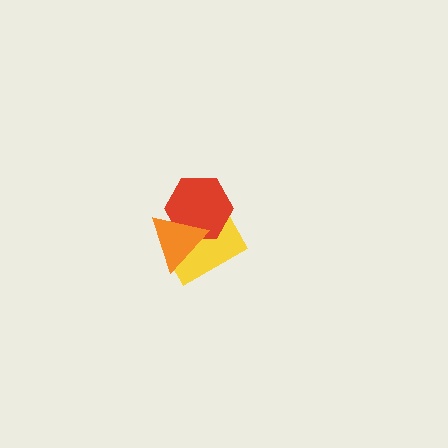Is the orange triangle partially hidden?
No, no other shape covers it.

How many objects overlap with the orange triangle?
2 objects overlap with the orange triangle.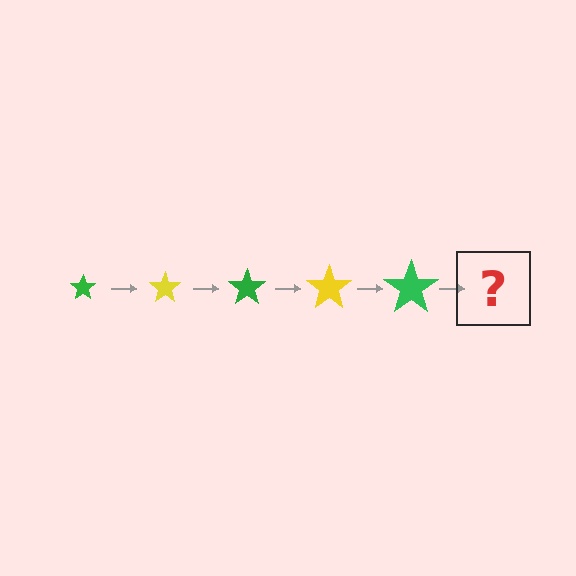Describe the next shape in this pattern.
It should be a yellow star, larger than the previous one.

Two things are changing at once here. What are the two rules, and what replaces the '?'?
The two rules are that the star grows larger each step and the color cycles through green and yellow. The '?' should be a yellow star, larger than the previous one.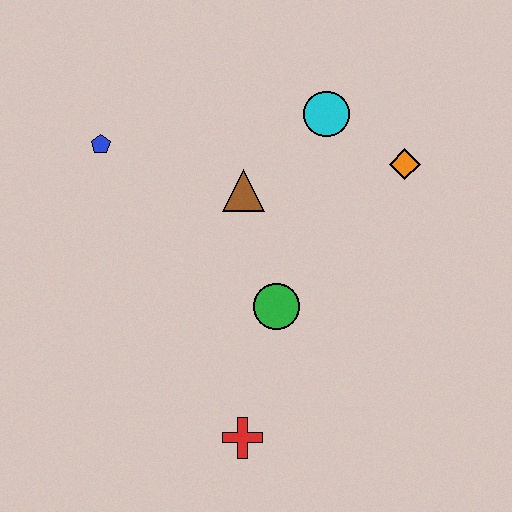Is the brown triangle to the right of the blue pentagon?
Yes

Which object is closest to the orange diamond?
The cyan circle is closest to the orange diamond.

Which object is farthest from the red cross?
The cyan circle is farthest from the red cross.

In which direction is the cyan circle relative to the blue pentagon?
The cyan circle is to the right of the blue pentagon.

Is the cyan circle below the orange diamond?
No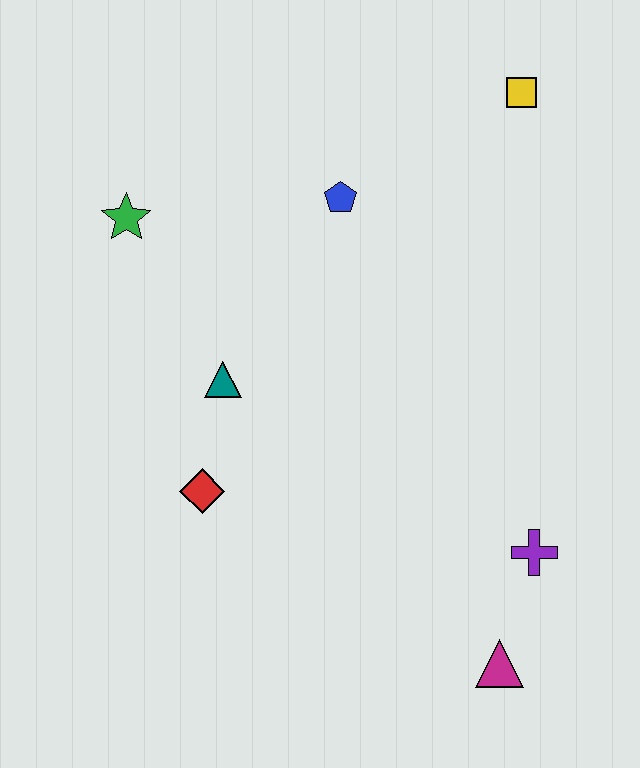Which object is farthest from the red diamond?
The yellow square is farthest from the red diamond.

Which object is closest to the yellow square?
The blue pentagon is closest to the yellow square.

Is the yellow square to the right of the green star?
Yes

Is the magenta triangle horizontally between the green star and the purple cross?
Yes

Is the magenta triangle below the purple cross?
Yes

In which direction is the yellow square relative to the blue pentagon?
The yellow square is to the right of the blue pentagon.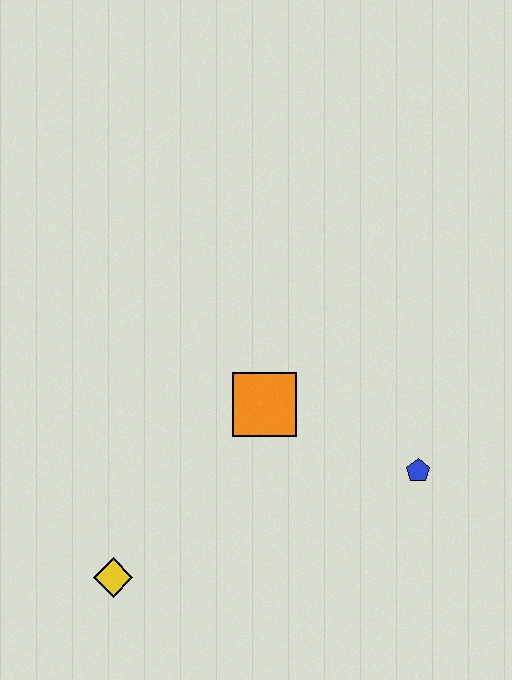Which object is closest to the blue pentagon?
The orange square is closest to the blue pentagon.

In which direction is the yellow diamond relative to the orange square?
The yellow diamond is below the orange square.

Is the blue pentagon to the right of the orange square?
Yes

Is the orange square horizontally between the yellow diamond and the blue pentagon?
Yes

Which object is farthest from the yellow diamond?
The blue pentagon is farthest from the yellow diamond.